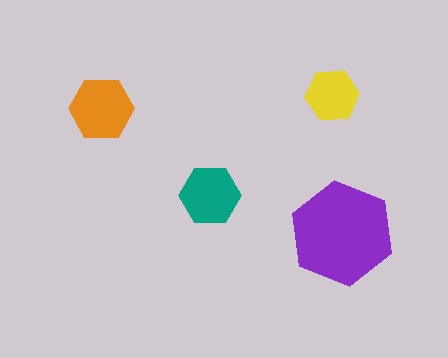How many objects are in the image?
There are 4 objects in the image.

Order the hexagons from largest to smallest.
the purple one, the orange one, the teal one, the yellow one.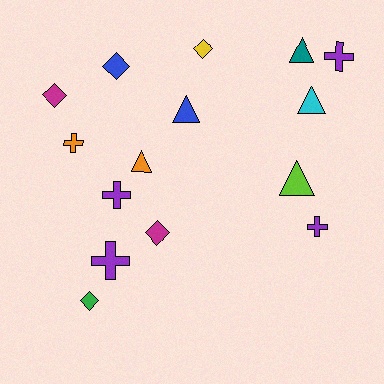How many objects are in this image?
There are 15 objects.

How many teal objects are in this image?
There is 1 teal object.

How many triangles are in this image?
There are 5 triangles.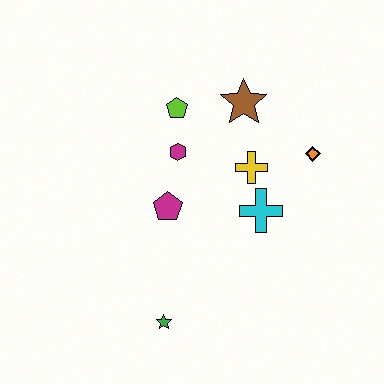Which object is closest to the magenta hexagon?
The lime pentagon is closest to the magenta hexagon.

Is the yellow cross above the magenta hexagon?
No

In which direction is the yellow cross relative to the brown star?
The yellow cross is below the brown star.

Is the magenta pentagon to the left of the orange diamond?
Yes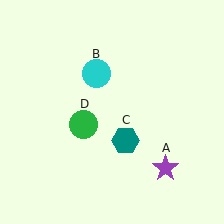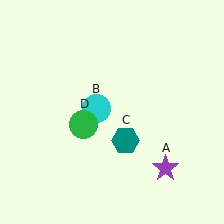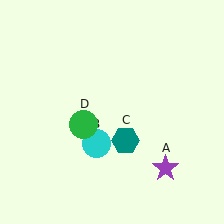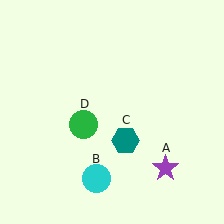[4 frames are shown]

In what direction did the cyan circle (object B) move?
The cyan circle (object B) moved down.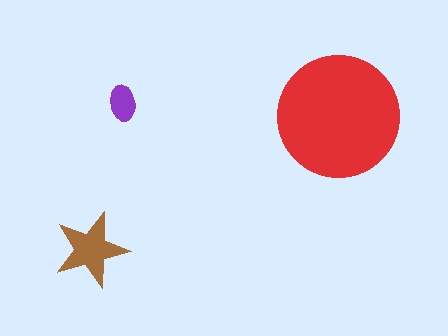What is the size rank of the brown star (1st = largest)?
2nd.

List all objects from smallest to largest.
The purple ellipse, the brown star, the red circle.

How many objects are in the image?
There are 3 objects in the image.